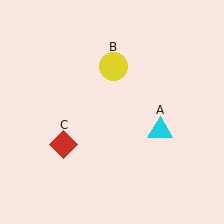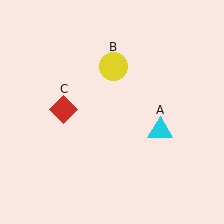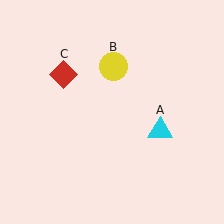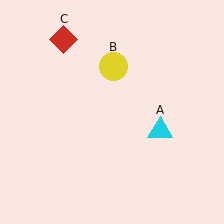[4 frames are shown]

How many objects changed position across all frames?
1 object changed position: red diamond (object C).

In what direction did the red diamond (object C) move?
The red diamond (object C) moved up.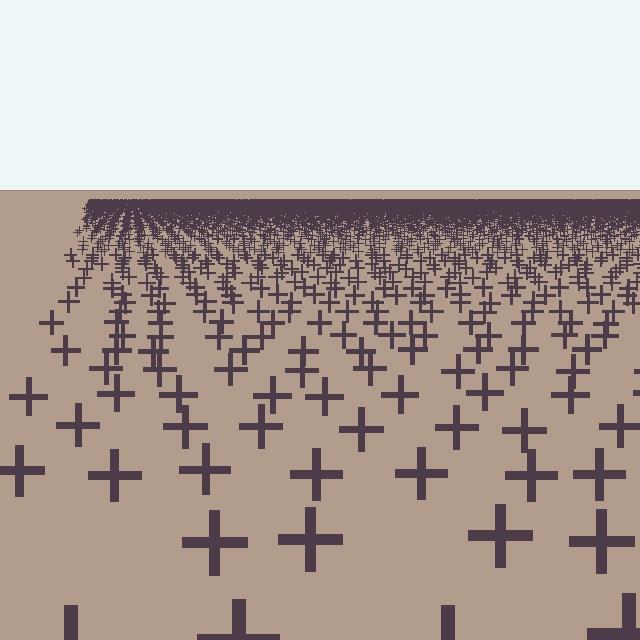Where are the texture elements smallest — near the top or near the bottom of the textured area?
Near the top.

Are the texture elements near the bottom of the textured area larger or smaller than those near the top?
Larger. Near the bottom, elements are closer to the viewer and appear at a bigger on-screen size.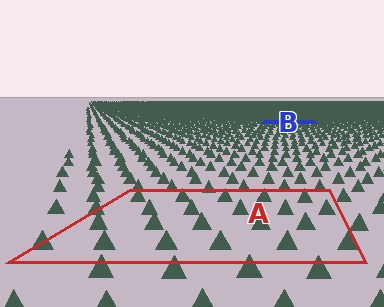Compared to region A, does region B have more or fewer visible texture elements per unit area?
Region B has more texture elements per unit area — they are packed more densely because it is farther away.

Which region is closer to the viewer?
Region A is closer. The texture elements there are larger and more spread out.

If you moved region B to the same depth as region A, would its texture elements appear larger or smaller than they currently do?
They would appear larger. At a closer depth, the same texture elements are projected at a bigger on-screen size.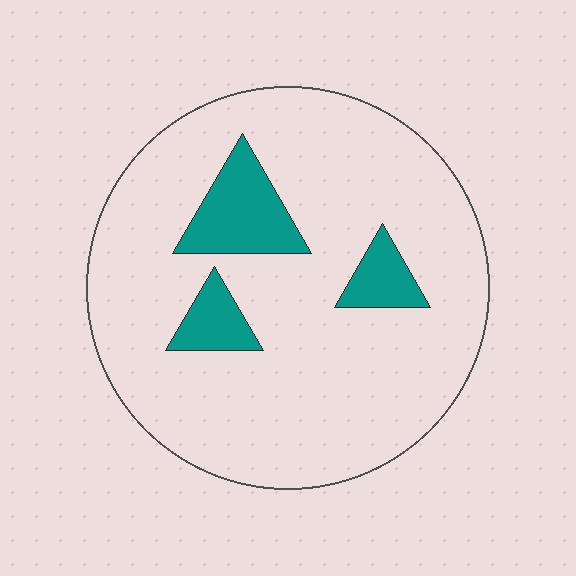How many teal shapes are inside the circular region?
3.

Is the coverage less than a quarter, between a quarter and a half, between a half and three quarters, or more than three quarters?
Less than a quarter.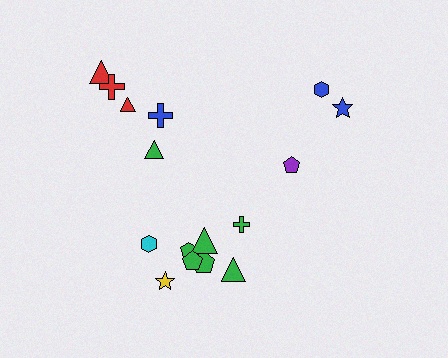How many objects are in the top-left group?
There are 5 objects.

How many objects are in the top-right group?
There are 3 objects.